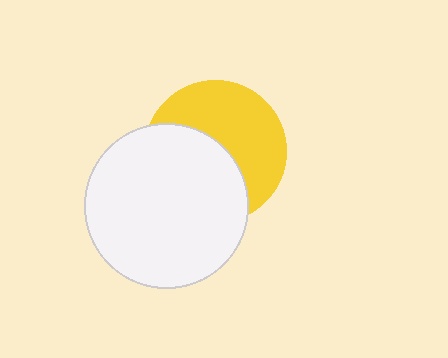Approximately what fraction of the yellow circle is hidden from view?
Roughly 48% of the yellow circle is hidden behind the white circle.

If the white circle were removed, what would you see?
You would see the complete yellow circle.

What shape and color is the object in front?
The object in front is a white circle.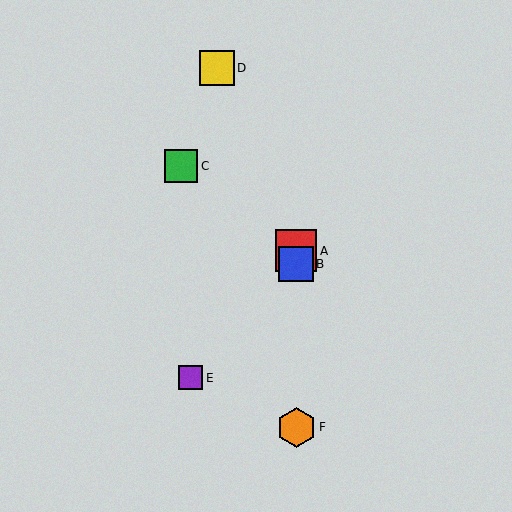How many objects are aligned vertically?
3 objects (A, B, F) are aligned vertically.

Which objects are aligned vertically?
Objects A, B, F are aligned vertically.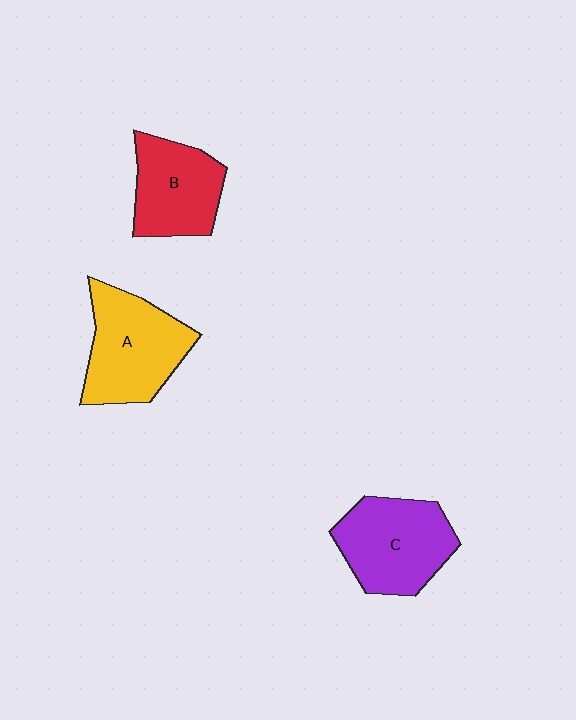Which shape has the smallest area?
Shape B (red).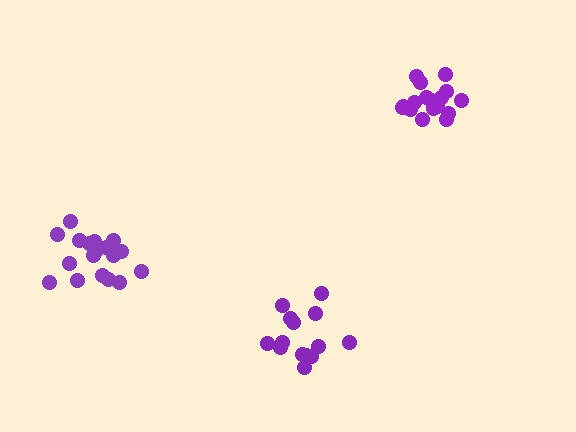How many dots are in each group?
Group 1: 17 dots, Group 2: 19 dots, Group 3: 14 dots (50 total).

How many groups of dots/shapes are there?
There are 3 groups.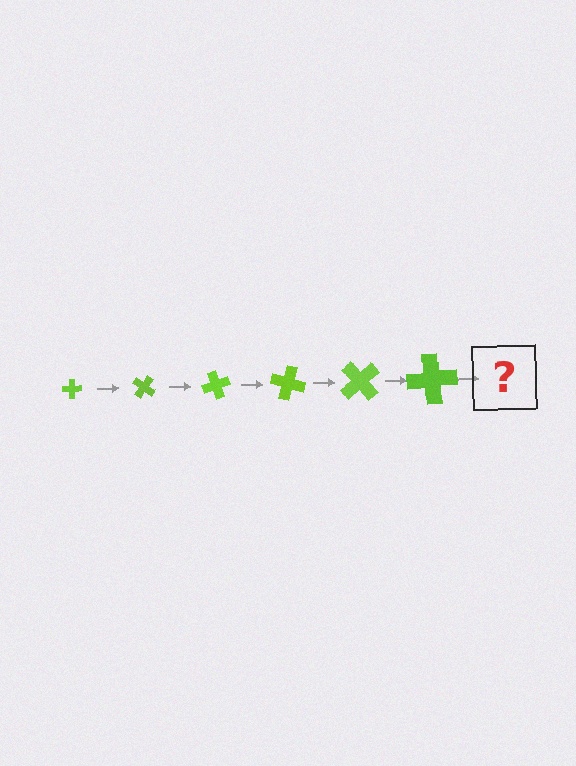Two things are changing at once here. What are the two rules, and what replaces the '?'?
The two rules are that the cross grows larger each step and it rotates 35 degrees each step. The '?' should be a cross, larger than the previous one and rotated 210 degrees from the start.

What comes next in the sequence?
The next element should be a cross, larger than the previous one and rotated 210 degrees from the start.